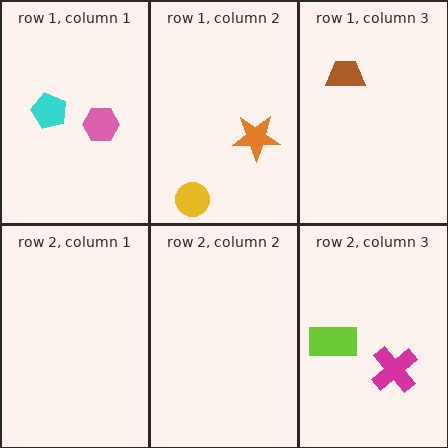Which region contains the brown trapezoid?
The row 1, column 3 region.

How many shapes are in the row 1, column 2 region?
2.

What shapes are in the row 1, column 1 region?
The cyan pentagon, the pink hexagon.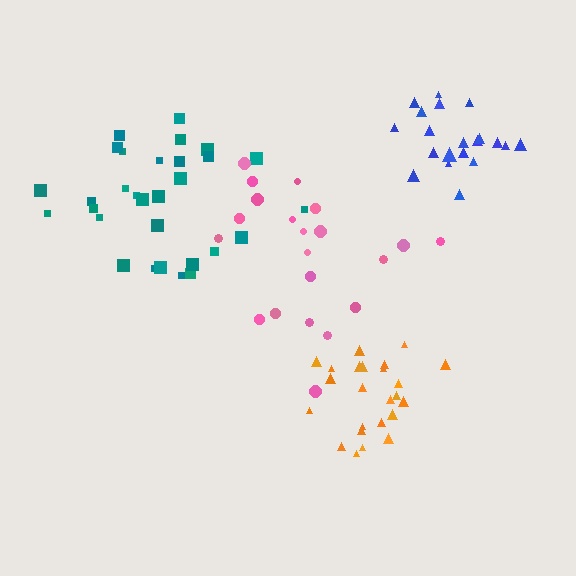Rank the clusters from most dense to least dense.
orange, blue, teal, pink.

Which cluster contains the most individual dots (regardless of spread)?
Teal (30).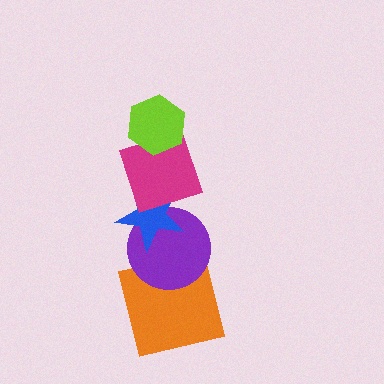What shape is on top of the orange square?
The purple circle is on top of the orange square.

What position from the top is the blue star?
The blue star is 3rd from the top.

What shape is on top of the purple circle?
The blue star is on top of the purple circle.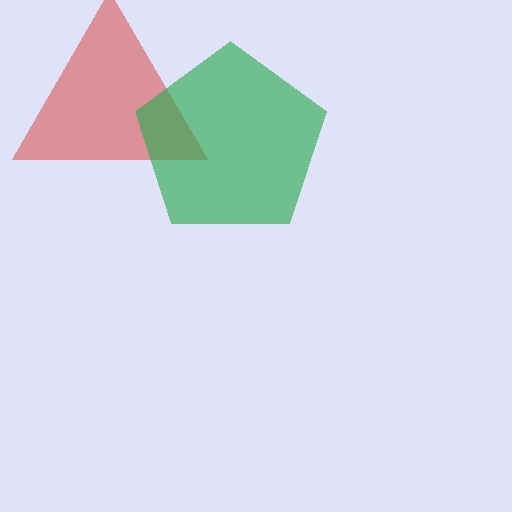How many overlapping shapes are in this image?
There are 2 overlapping shapes in the image.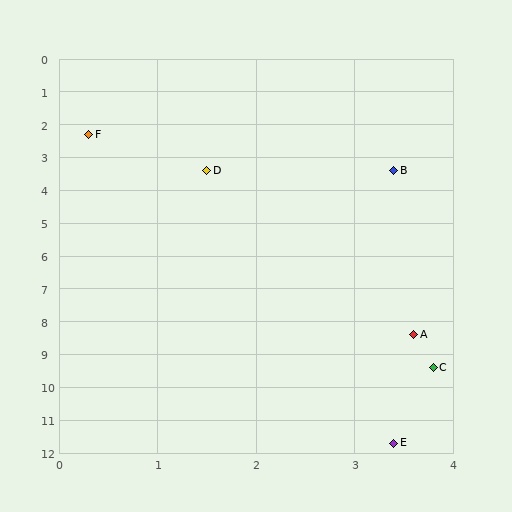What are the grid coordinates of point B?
Point B is at approximately (3.4, 3.4).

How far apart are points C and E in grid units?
Points C and E are about 2.3 grid units apart.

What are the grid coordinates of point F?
Point F is at approximately (0.3, 2.3).